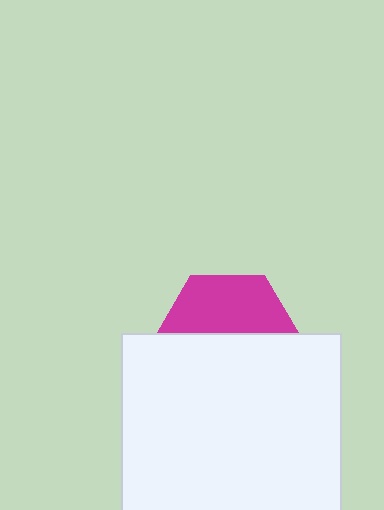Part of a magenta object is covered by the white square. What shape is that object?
It is a hexagon.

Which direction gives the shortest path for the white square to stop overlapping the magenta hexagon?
Moving down gives the shortest separation.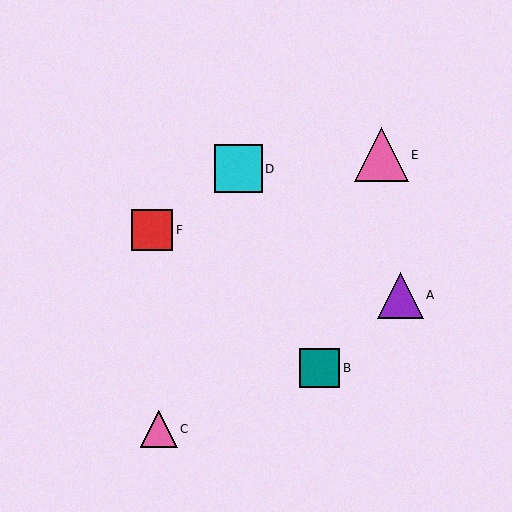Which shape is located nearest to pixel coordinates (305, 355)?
The teal square (labeled B) at (320, 368) is nearest to that location.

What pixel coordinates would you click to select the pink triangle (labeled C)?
Click at (159, 429) to select the pink triangle C.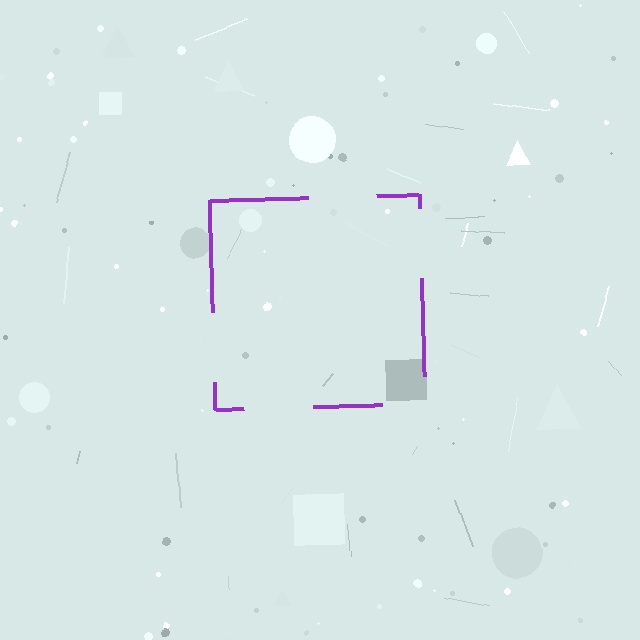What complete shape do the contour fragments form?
The contour fragments form a square.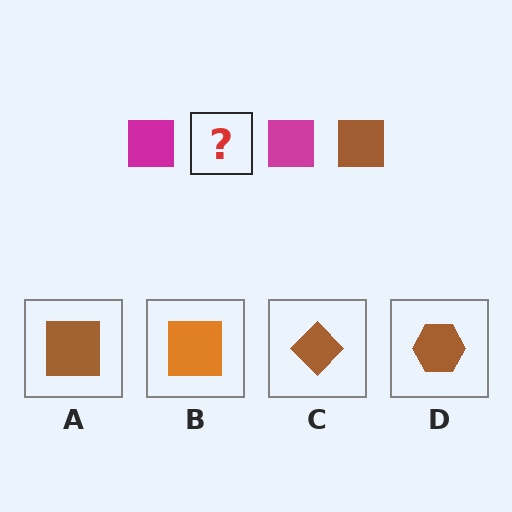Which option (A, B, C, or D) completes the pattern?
A.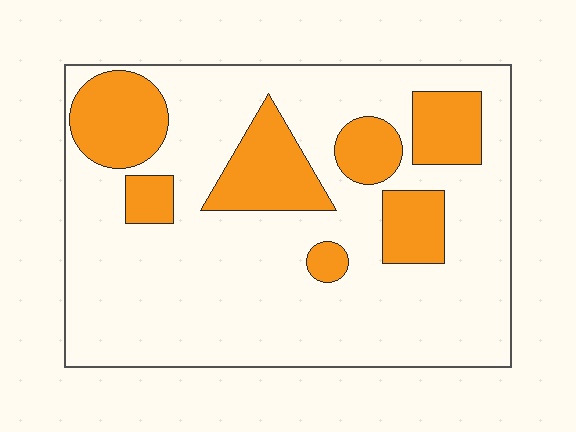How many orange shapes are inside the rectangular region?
7.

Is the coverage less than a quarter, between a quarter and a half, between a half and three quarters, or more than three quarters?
Less than a quarter.